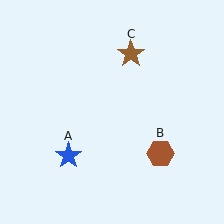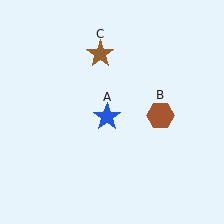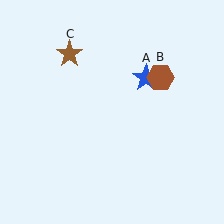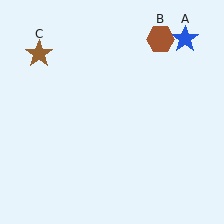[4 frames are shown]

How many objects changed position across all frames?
3 objects changed position: blue star (object A), brown hexagon (object B), brown star (object C).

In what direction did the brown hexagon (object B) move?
The brown hexagon (object B) moved up.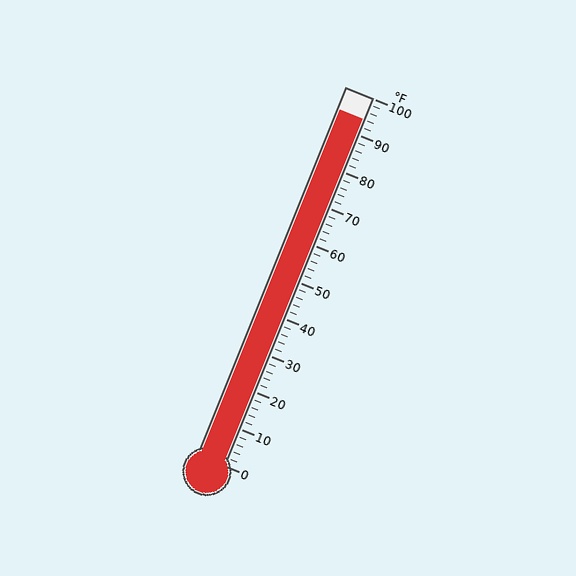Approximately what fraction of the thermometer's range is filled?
The thermometer is filled to approximately 95% of its range.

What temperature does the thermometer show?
The thermometer shows approximately 94°F.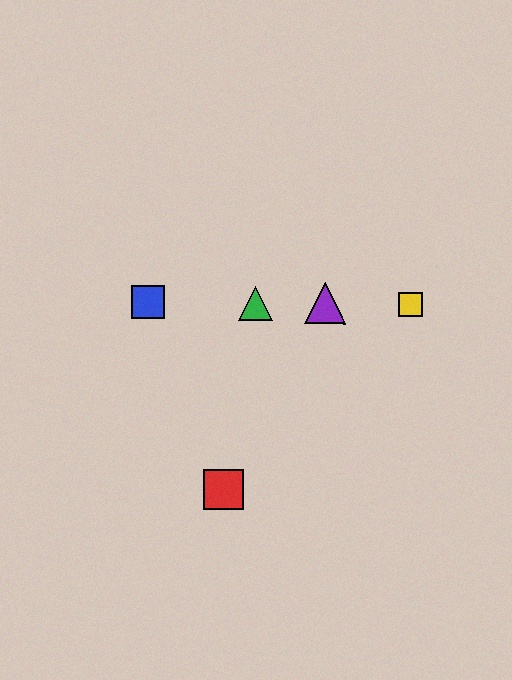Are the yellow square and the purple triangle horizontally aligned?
Yes, both are at y≈304.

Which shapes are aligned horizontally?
The blue square, the green triangle, the yellow square, the purple triangle are aligned horizontally.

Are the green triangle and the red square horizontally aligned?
No, the green triangle is at y≈303 and the red square is at y≈490.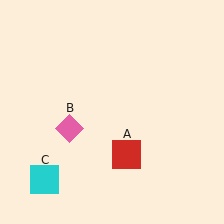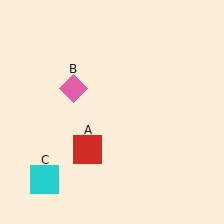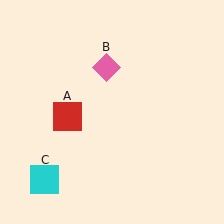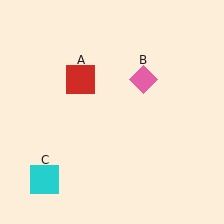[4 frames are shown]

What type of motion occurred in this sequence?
The red square (object A), pink diamond (object B) rotated clockwise around the center of the scene.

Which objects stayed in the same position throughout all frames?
Cyan square (object C) remained stationary.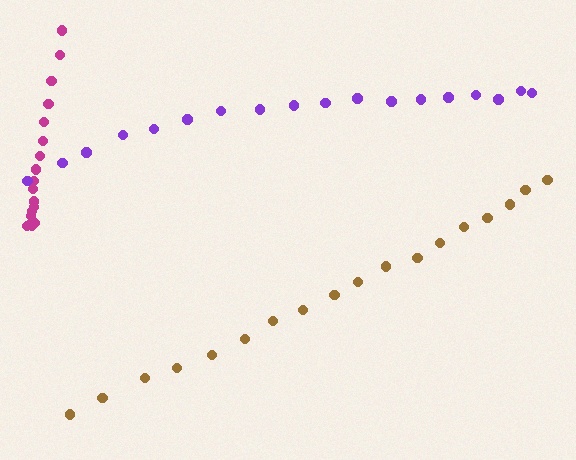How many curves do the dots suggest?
There are 3 distinct paths.